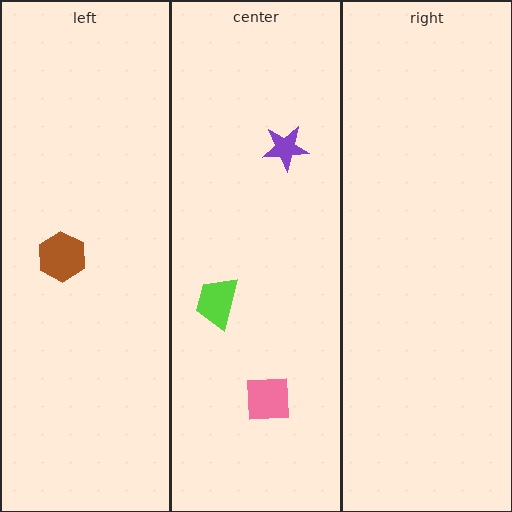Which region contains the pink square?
The center region.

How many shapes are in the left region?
1.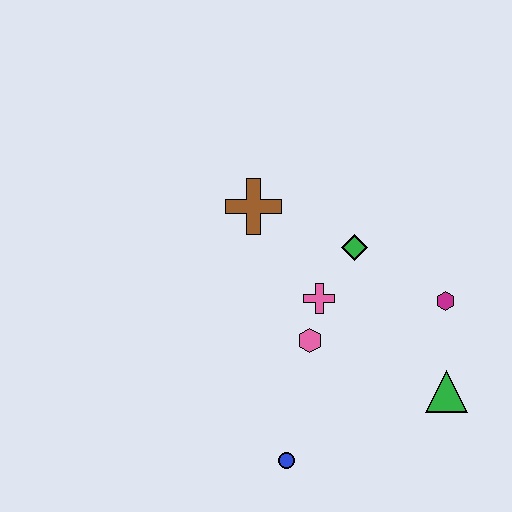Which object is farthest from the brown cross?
The green triangle is farthest from the brown cross.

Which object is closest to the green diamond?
The pink cross is closest to the green diamond.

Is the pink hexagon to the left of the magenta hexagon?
Yes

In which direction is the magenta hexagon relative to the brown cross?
The magenta hexagon is to the right of the brown cross.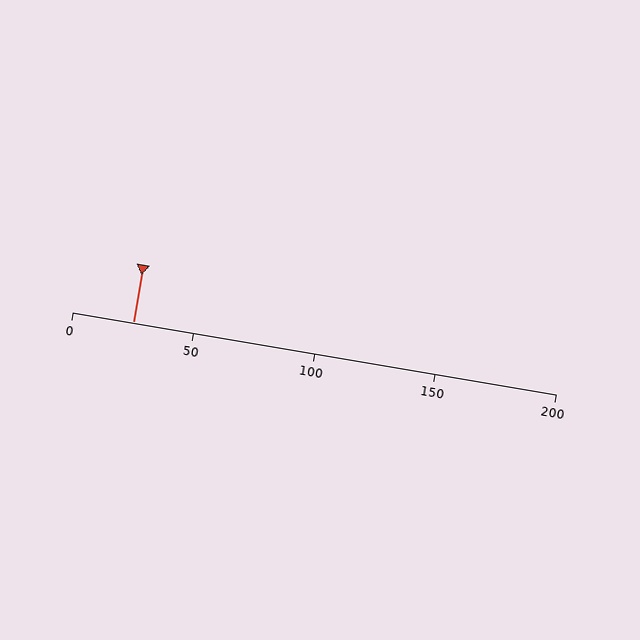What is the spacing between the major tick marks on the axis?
The major ticks are spaced 50 apart.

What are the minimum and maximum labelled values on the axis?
The axis runs from 0 to 200.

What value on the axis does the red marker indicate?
The marker indicates approximately 25.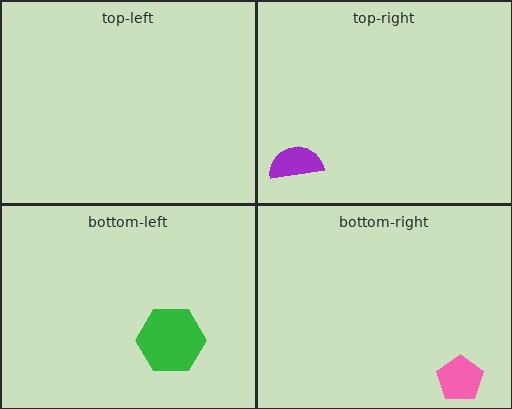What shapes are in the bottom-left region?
The green hexagon.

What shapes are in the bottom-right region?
The pink pentagon.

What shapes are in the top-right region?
The purple semicircle.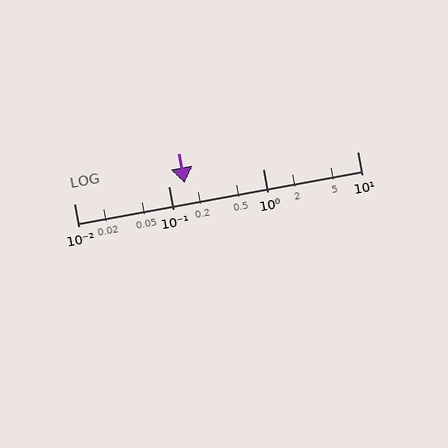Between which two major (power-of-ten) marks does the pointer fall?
The pointer is between 0.1 and 1.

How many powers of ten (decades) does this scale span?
The scale spans 3 decades, from 0.01 to 10.